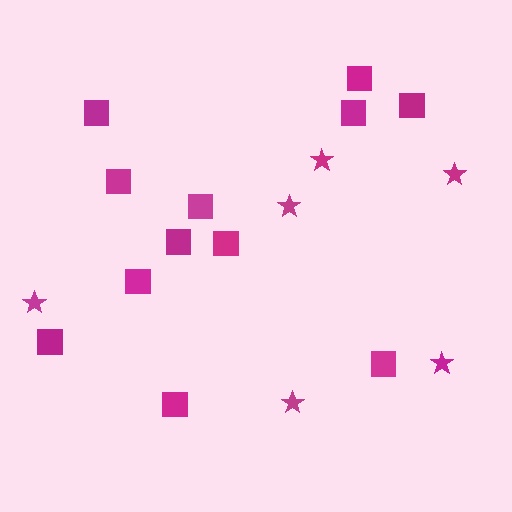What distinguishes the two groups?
There are 2 groups: one group of stars (6) and one group of squares (12).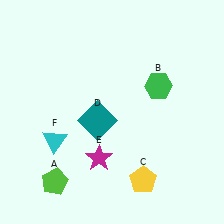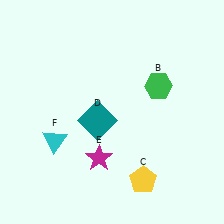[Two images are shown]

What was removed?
The lime pentagon (A) was removed in Image 2.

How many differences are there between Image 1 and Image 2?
There is 1 difference between the two images.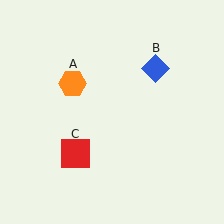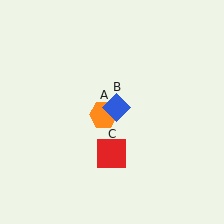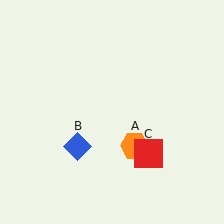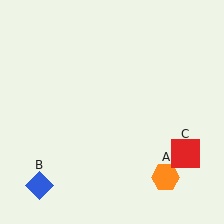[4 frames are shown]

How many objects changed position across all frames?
3 objects changed position: orange hexagon (object A), blue diamond (object B), red square (object C).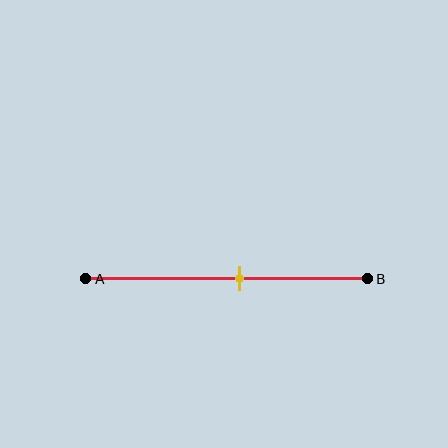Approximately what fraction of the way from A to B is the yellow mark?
The yellow mark is approximately 55% of the way from A to B.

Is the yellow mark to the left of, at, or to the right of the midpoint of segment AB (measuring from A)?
The yellow mark is to the right of the midpoint of segment AB.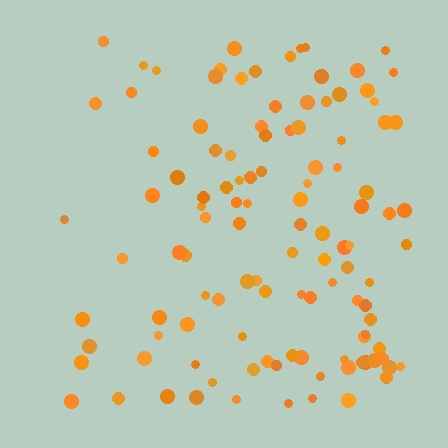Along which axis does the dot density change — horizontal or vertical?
Horizontal.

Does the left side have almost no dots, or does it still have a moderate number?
Still a moderate number, just noticeably fewer than the right.